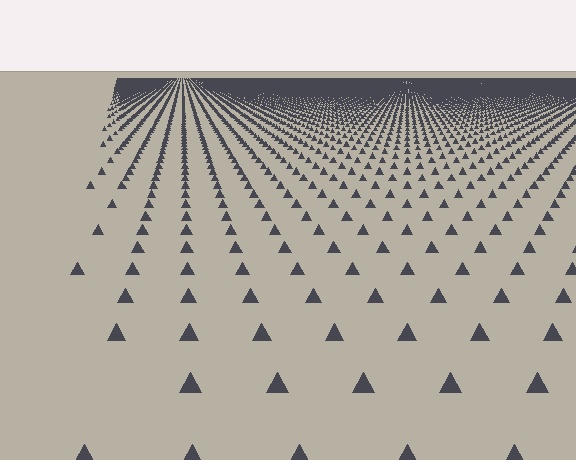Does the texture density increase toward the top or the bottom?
Density increases toward the top.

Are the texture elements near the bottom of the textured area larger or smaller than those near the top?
Larger. Near the bottom, elements are closer to the viewer and appear at a bigger on-screen size.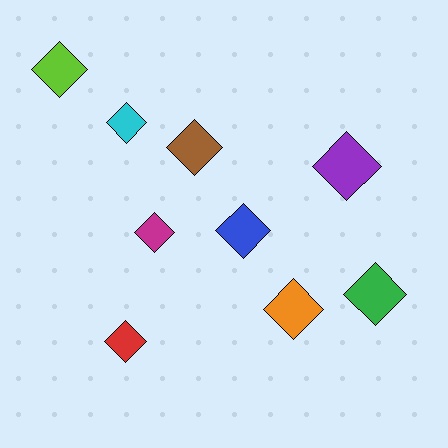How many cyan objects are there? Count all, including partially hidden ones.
There is 1 cyan object.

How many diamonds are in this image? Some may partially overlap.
There are 9 diamonds.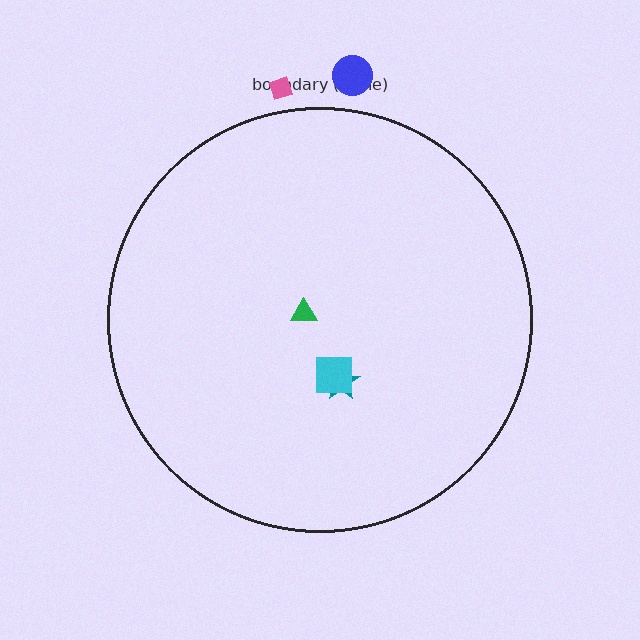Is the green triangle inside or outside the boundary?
Inside.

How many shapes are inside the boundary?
3 inside, 2 outside.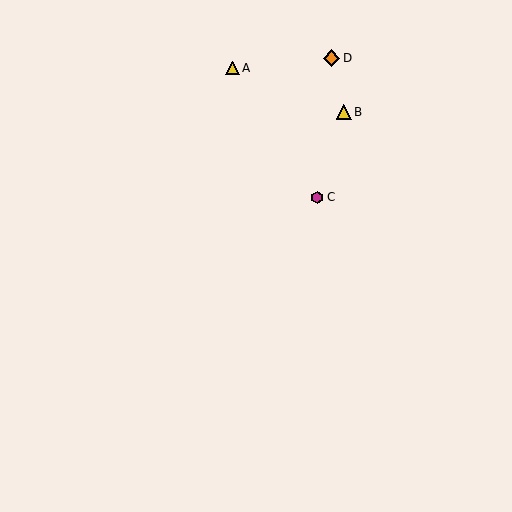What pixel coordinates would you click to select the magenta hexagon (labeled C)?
Click at (317, 197) to select the magenta hexagon C.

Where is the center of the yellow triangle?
The center of the yellow triangle is at (233, 68).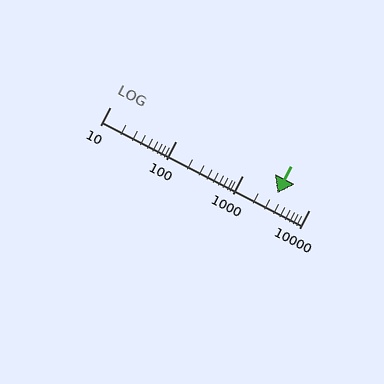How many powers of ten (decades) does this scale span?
The scale spans 3 decades, from 10 to 10000.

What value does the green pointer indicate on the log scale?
The pointer indicates approximately 3300.